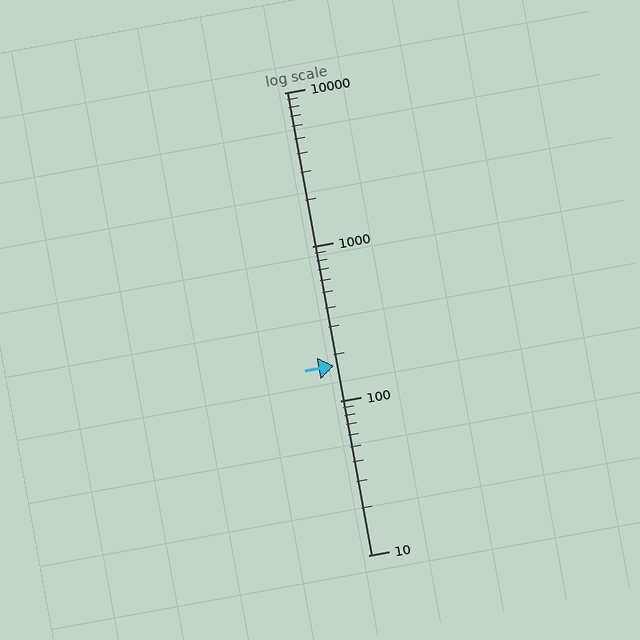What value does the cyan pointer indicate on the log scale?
The pointer indicates approximately 170.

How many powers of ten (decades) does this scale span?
The scale spans 3 decades, from 10 to 10000.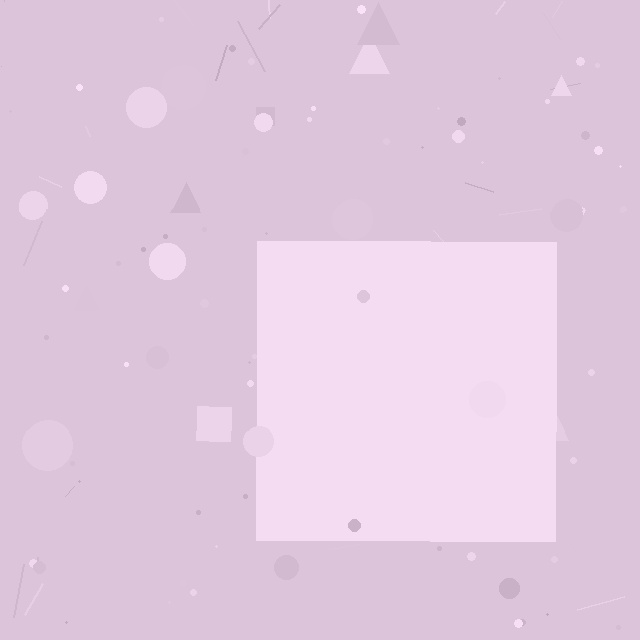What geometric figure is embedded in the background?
A square is embedded in the background.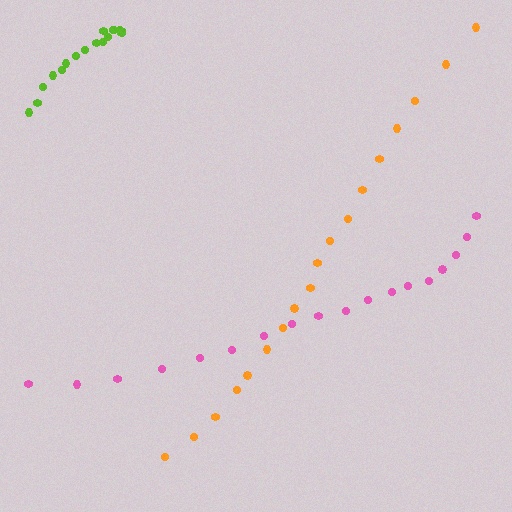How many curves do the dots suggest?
There are 3 distinct paths.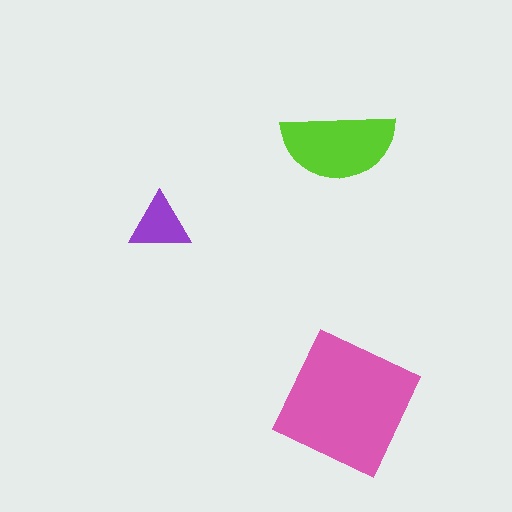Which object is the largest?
The pink square.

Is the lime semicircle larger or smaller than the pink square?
Smaller.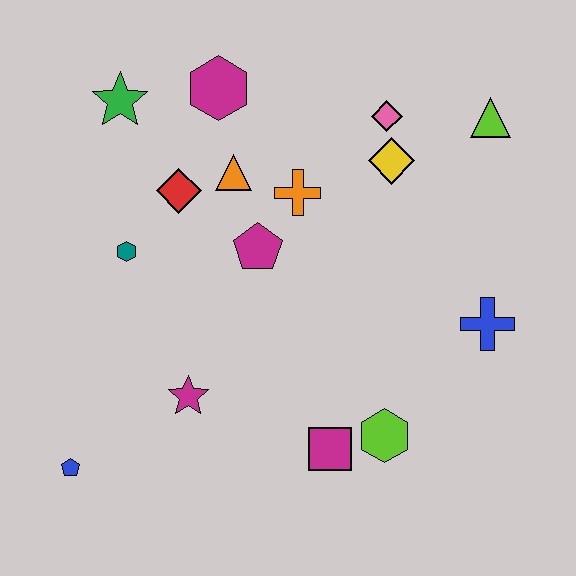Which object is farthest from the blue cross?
The blue pentagon is farthest from the blue cross.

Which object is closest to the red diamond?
The orange triangle is closest to the red diamond.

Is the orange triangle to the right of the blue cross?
No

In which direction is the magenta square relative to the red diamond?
The magenta square is below the red diamond.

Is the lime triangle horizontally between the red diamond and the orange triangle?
No